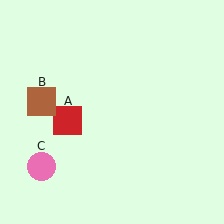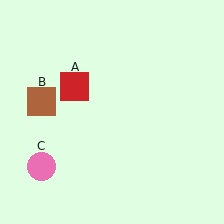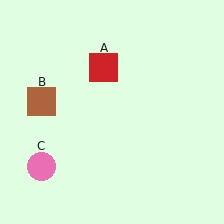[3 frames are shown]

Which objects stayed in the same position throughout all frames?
Brown square (object B) and pink circle (object C) remained stationary.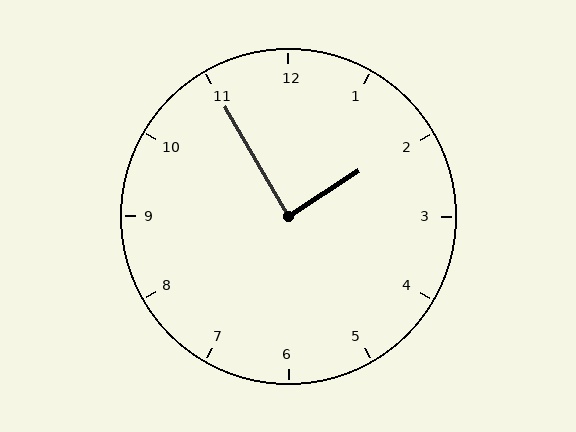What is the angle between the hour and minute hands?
Approximately 88 degrees.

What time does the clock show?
1:55.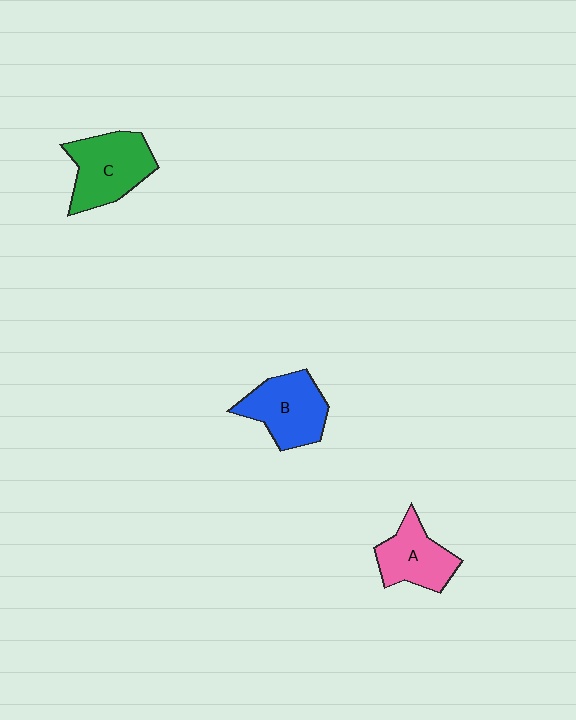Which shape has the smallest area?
Shape A (pink).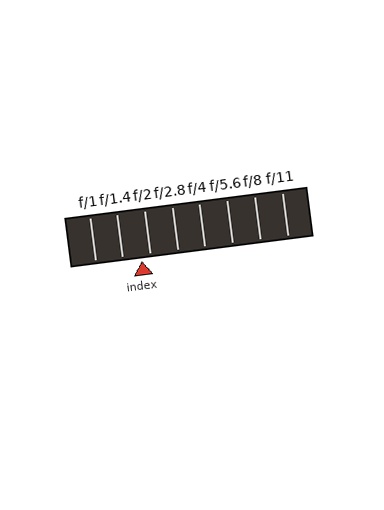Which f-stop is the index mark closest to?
The index mark is closest to f/2.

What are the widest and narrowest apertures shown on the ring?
The widest aperture shown is f/1 and the narrowest is f/11.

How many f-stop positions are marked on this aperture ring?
There are 8 f-stop positions marked.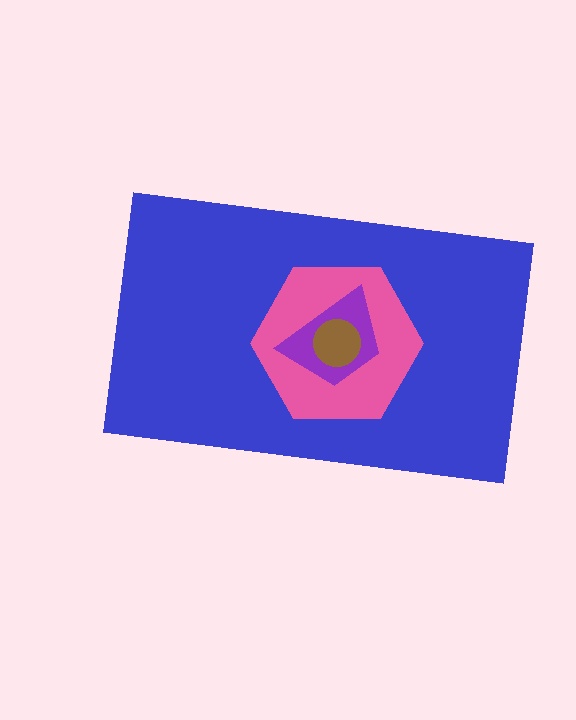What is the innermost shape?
The brown circle.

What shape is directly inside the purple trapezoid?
The brown circle.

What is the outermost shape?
The blue rectangle.